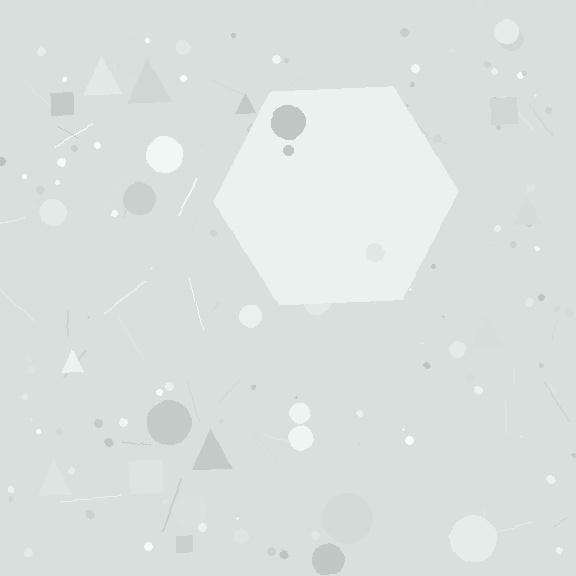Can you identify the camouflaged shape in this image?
The camouflaged shape is a hexagon.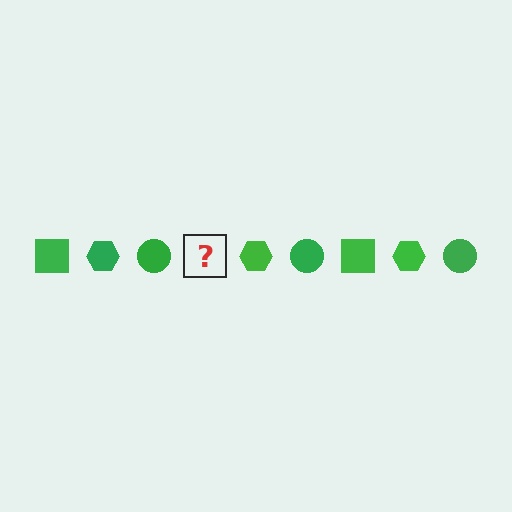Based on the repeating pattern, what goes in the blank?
The blank should be a green square.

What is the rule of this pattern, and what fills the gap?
The rule is that the pattern cycles through square, hexagon, circle shapes in green. The gap should be filled with a green square.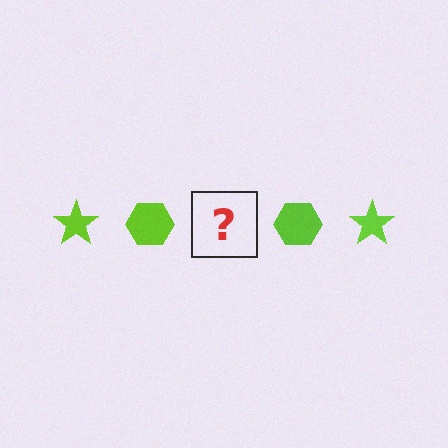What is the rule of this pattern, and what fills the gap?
The rule is that the pattern cycles through star, hexagon shapes in lime. The gap should be filled with a lime star.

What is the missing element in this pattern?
The missing element is a lime star.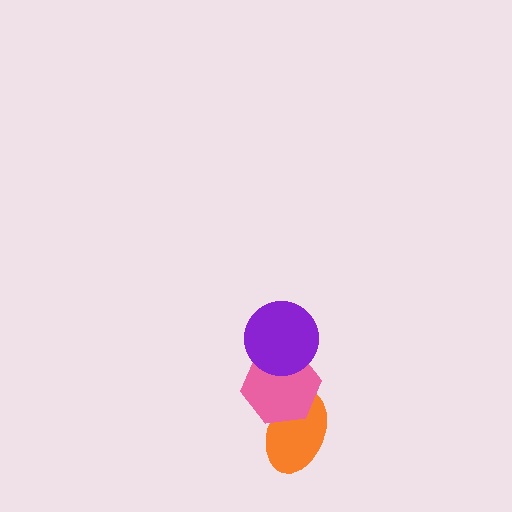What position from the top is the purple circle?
The purple circle is 1st from the top.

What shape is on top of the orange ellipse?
The pink hexagon is on top of the orange ellipse.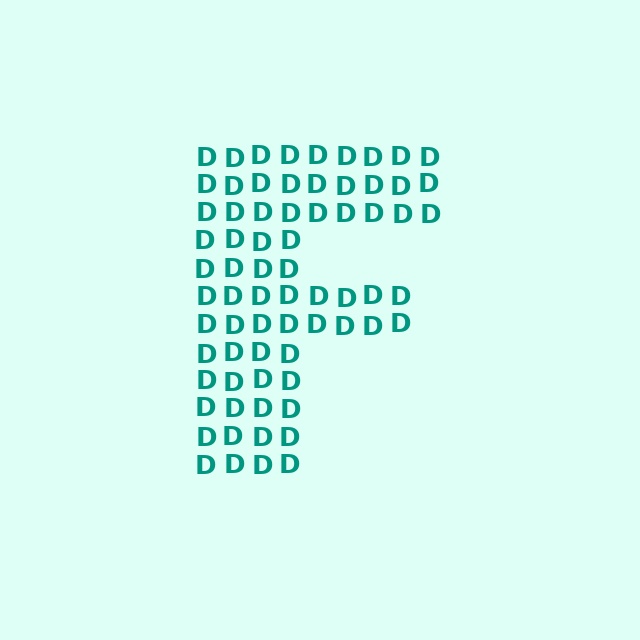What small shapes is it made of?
It is made of small letter D's.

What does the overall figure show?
The overall figure shows the letter F.